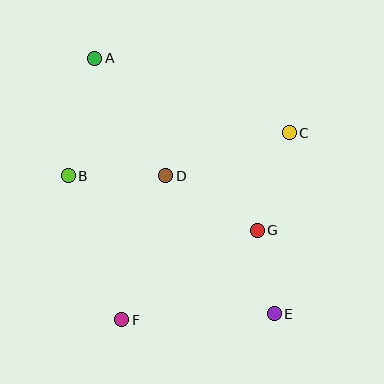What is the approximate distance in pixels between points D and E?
The distance between D and E is approximately 176 pixels.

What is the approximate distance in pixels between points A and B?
The distance between A and B is approximately 121 pixels.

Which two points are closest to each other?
Points E and G are closest to each other.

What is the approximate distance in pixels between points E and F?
The distance between E and F is approximately 153 pixels.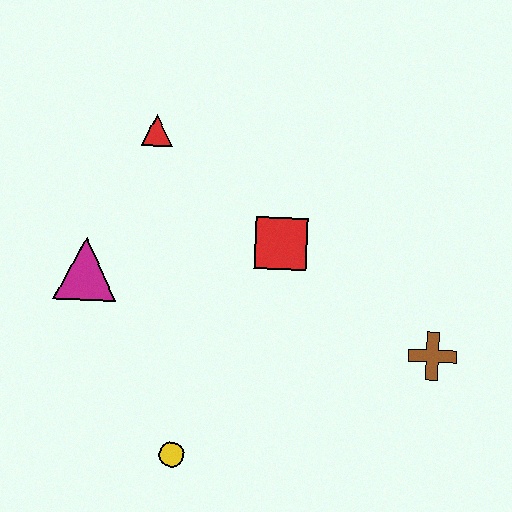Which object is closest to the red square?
The red triangle is closest to the red square.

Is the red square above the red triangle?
No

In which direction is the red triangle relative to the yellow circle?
The red triangle is above the yellow circle.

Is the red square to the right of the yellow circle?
Yes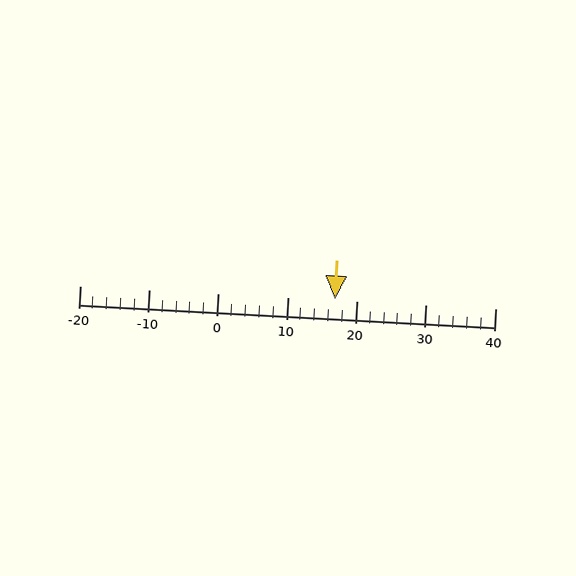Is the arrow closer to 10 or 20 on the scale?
The arrow is closer to 20.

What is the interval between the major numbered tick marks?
The major tick marks are spaced 10 units apart.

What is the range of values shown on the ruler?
The ruler shows values from -20 to 40.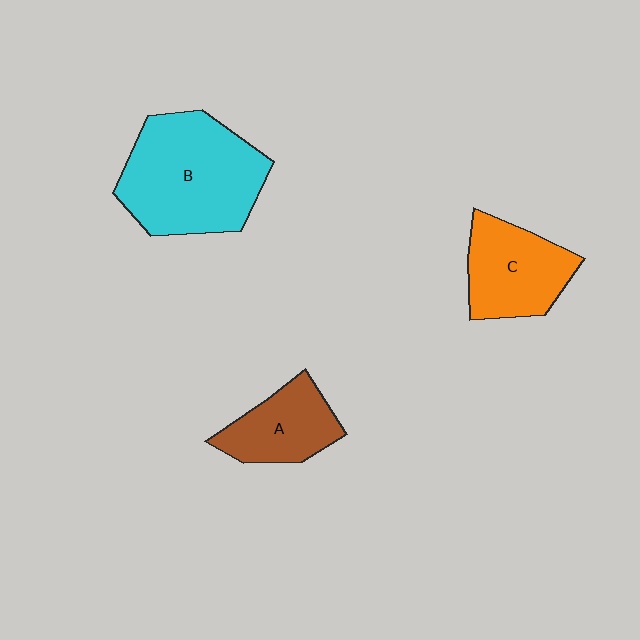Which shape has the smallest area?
Shape A (brown).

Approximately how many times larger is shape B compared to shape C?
Approximately 1.6 times.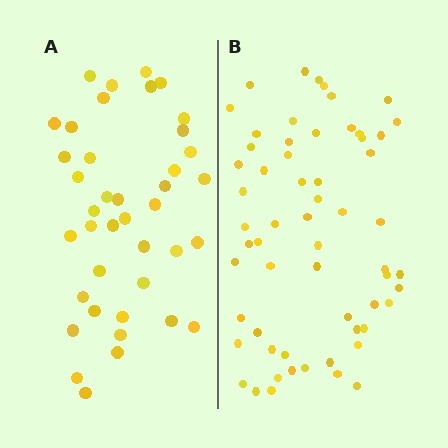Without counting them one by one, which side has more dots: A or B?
Region B (the right region) has more dots.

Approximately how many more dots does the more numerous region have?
Region B has approximately 20 more dots than region A.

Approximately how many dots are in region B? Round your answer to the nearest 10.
About 60 dots.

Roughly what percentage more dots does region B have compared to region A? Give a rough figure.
About 50% more.